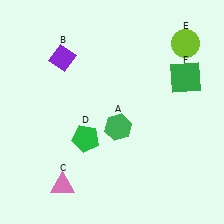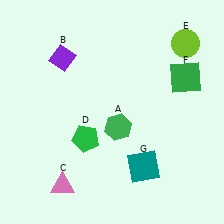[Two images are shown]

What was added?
A teal square (G) was added in Image 2.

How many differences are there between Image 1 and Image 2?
There is 1 difference between the two images.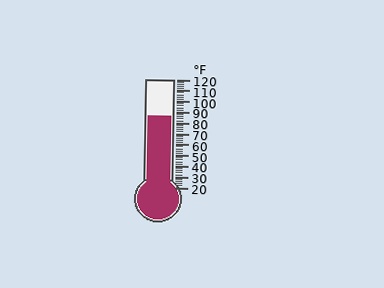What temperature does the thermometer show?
The thermometer shows approximately 86°F.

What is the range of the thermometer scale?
The thermometer scale ranges from 20°F to 120°F.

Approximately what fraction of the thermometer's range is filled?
The thermometer is filled to approximately 65% of its range.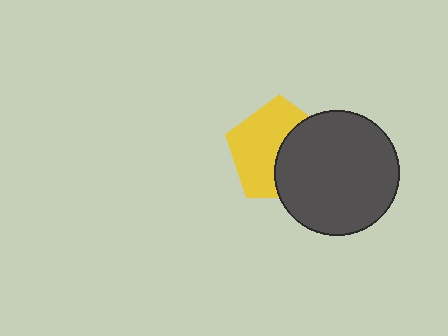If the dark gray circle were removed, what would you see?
You would see the complete yellow pentagon.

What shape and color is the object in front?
The object in front is a dark gray circle.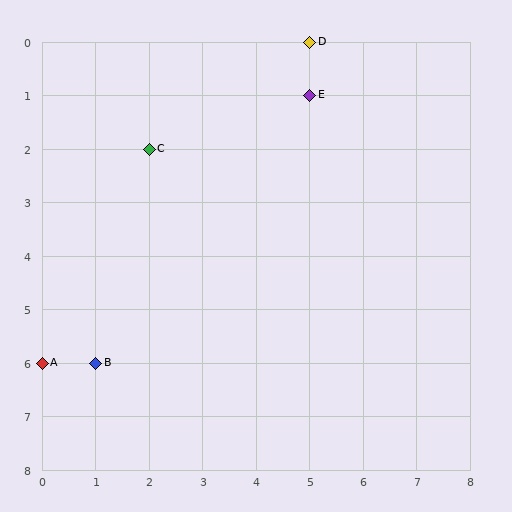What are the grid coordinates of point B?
Point B is at grid coordinates (1, 6).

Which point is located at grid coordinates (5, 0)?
Point D is at (5, 0).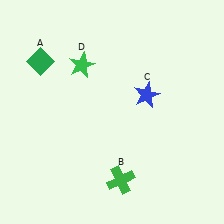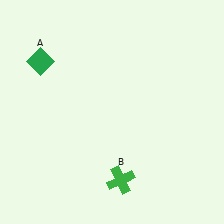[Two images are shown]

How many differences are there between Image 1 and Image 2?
There are 2 differences between the two images.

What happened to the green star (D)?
The green star (D) was removed in Image 2. It was in the top-left area of Image 1.